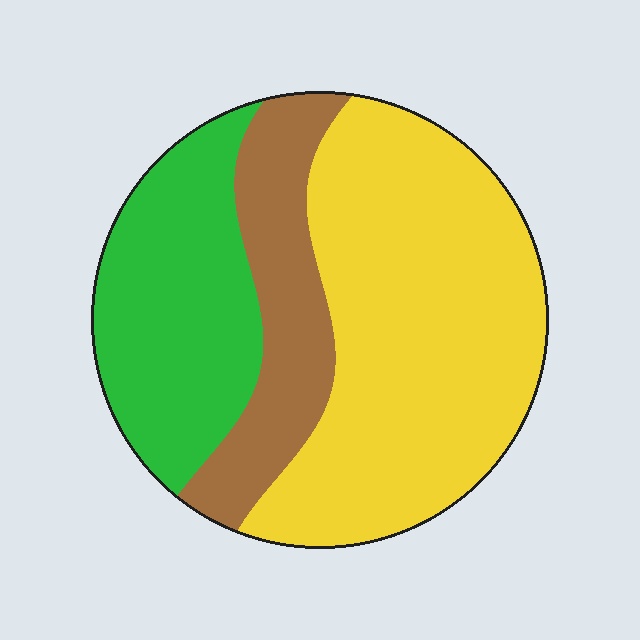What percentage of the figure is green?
Green takes up about one quarter (1/4) of the figure.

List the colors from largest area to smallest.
From largest to smallest: yellow, green, brown.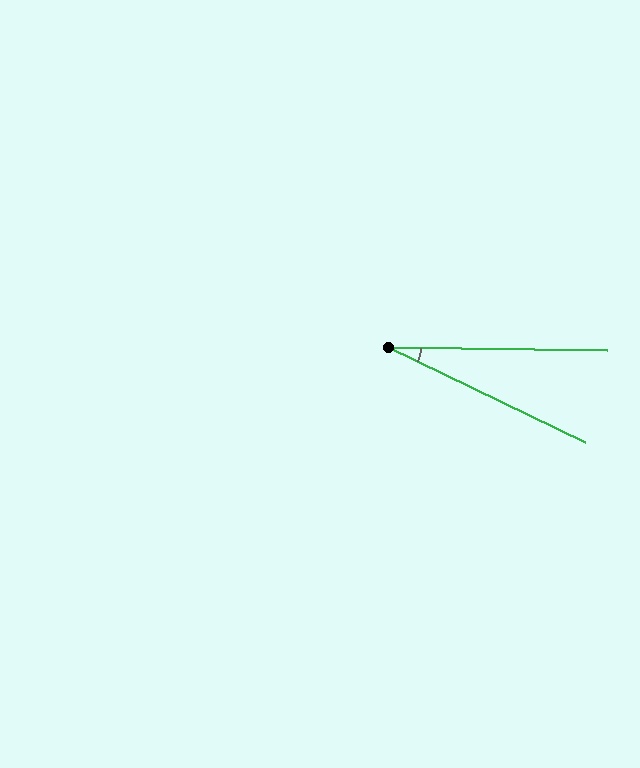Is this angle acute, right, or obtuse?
It is acute.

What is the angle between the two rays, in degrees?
Approximately 25 degrees.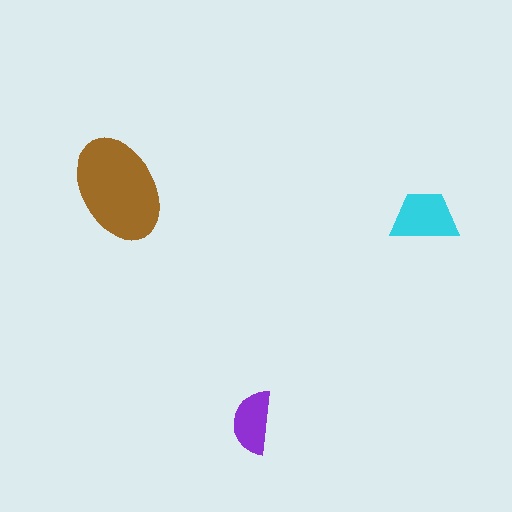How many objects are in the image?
There are 3 objects in the image.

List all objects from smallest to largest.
The purple semicircle, the cyan trapezoid, the brown ellipse.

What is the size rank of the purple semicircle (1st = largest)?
3rd.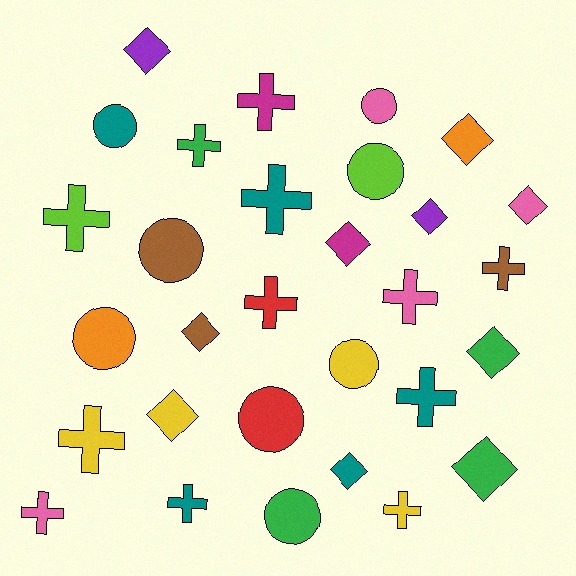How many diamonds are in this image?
There are 10 diamonds.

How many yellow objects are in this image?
There are 4 yellow objects.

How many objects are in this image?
There are 30 objects.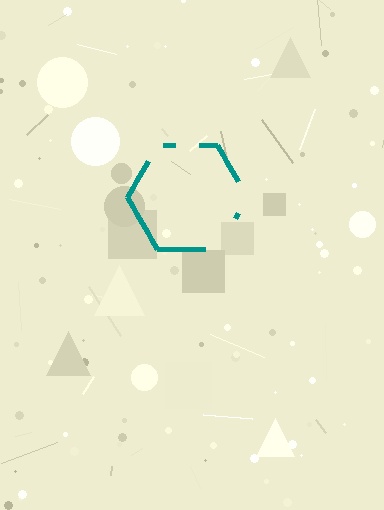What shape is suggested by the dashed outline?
The dashed outline suggests a hexagon.